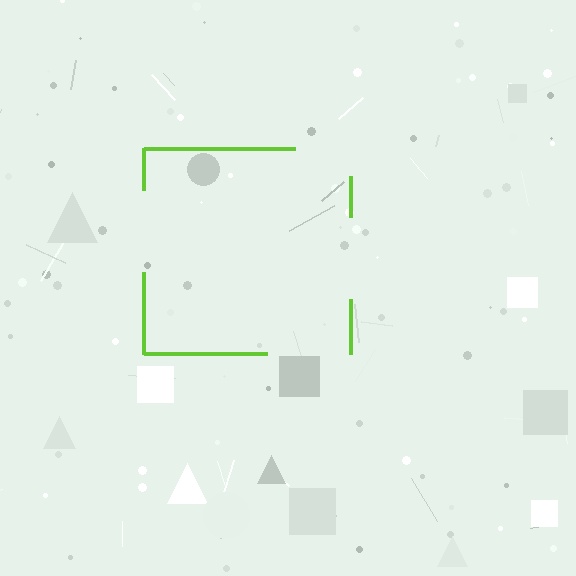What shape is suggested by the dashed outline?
The dashed outline suggests a square.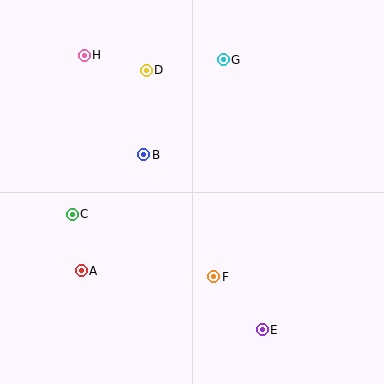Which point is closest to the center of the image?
Point B at (144, 155) is closest to the center.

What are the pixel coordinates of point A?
Point A is at (81, 271).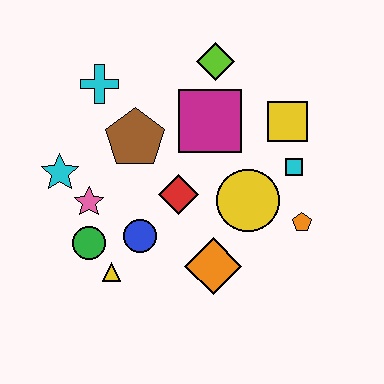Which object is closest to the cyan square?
The yellow square is closest to the cyan square.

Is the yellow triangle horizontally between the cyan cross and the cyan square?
Yes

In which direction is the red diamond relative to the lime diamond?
The red diamond is below the lime diamond.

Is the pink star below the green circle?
No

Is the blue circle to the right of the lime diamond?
No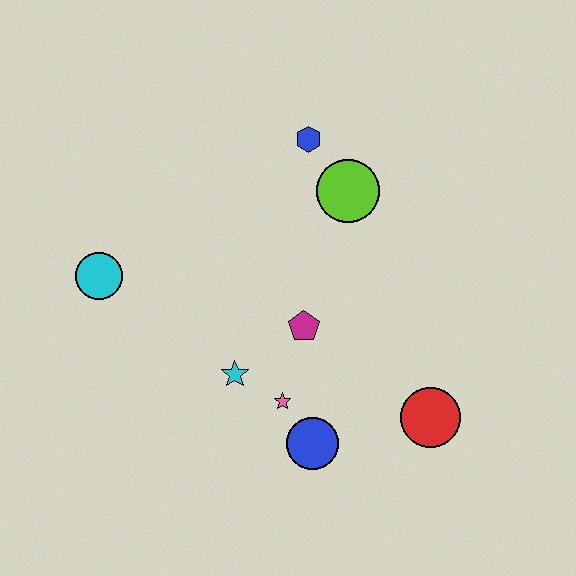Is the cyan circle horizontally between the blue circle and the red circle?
No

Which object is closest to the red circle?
The blue circle is closest to the red circle.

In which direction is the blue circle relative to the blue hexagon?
The blue circle is below the blue hexagon.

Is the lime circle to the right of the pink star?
Yes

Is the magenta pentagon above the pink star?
Yes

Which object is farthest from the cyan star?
The blue hexagon is farthest from the cyan star.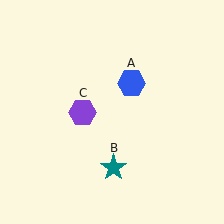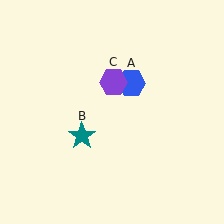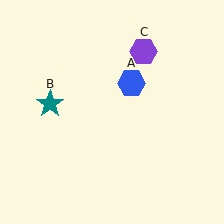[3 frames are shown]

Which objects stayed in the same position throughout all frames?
Blue hexagon (object A) remained stationary.